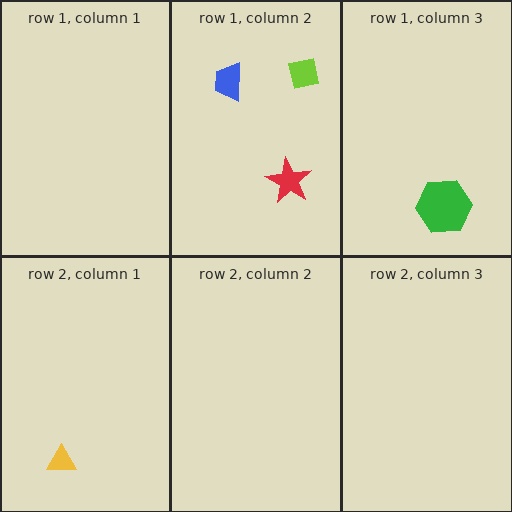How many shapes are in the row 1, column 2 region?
3.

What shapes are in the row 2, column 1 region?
The yellow triangle.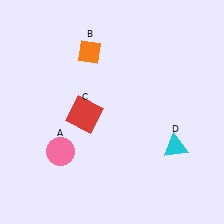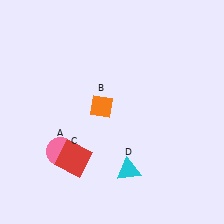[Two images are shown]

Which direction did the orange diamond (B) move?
The orange diamond (B) moved down.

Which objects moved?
The objects that moved are: the orange diamond (B), the red square (C), the cyan triangle (D).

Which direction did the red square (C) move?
The red square (C) moved down.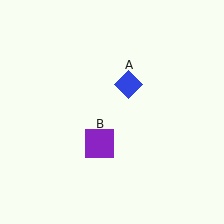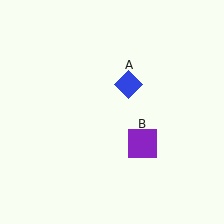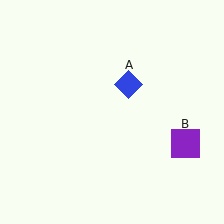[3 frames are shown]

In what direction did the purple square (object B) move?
The purple square (object B) moved right.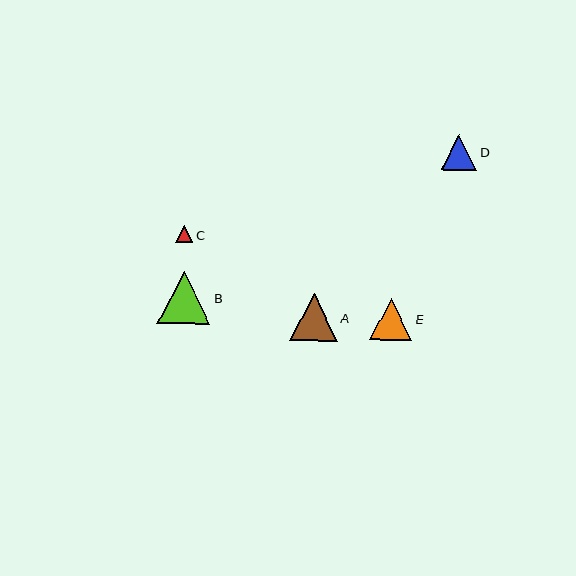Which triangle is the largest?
Triangle B is the largest with a size of approximately 53 pixels.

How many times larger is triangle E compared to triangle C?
Triangle E is approximately 2.5 times the size of triangle C.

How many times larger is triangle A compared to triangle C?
Triangle A is approximately 2.8 times the size of triangle C.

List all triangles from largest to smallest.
From largest to smallest: B, A, E, D, C.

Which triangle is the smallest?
Triangle C is the smallest with a size of approximately 17 pixels.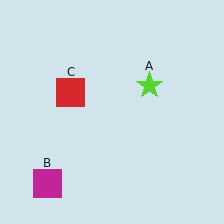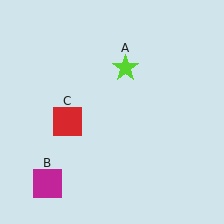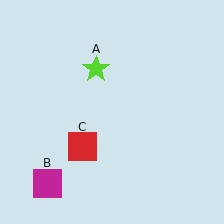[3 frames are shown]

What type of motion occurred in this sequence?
The lime star (object A), red square (object C) rotated counterclockwise around the center of the scene.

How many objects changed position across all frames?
2 objects changed position: lime star (object A), red square (object C).